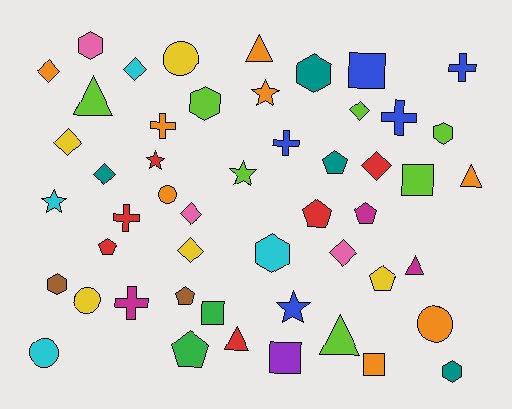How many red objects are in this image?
There are 6 red objects.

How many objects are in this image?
There are 50 objects.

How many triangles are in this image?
There are 6 triangles.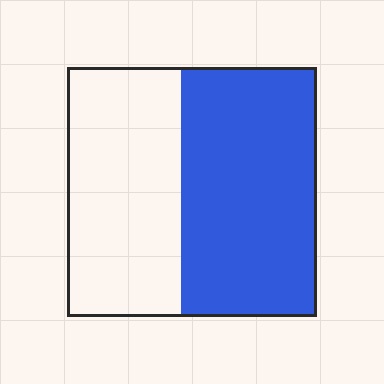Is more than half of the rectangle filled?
Yes.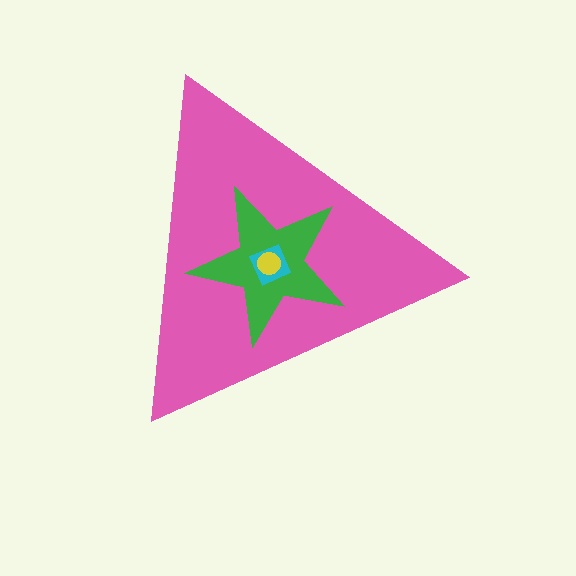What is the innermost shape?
The yellow circle.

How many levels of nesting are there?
4.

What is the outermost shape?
The pink triangle.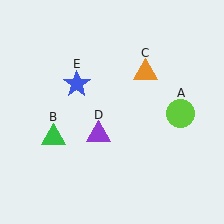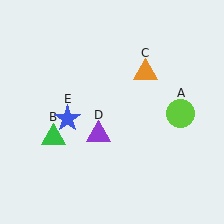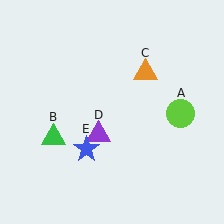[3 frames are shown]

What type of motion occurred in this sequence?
The blue star (object E) rotated counterclockwise around the center of the scene.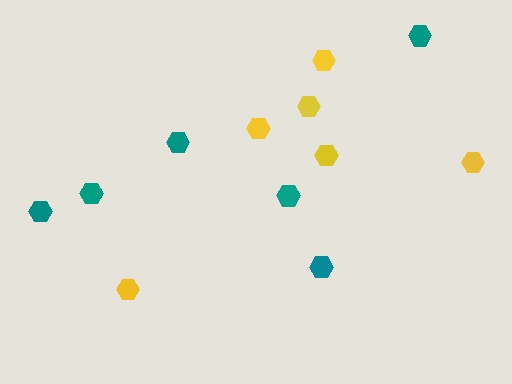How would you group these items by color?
There are 2 groups: one group of yellow hexagons (6) and one group of teal hexagons (6).